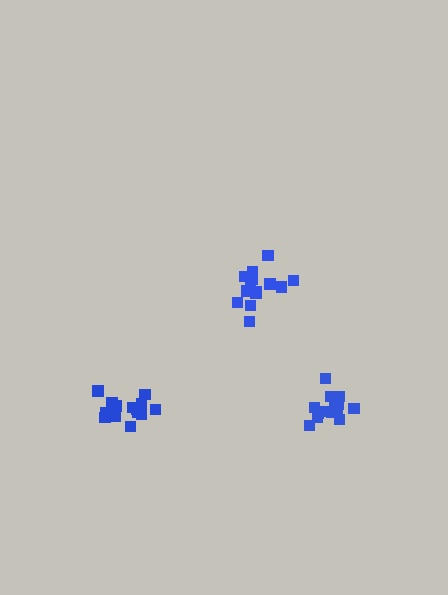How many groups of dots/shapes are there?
There are 3 groups.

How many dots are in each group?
Group 1: 14 dots, Group 2: 16 dots, Group 3: 14 dots (44 total).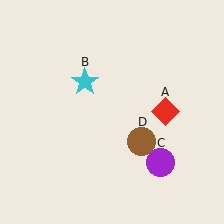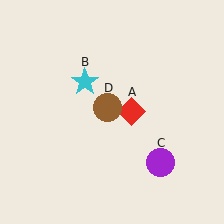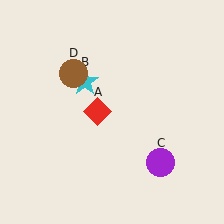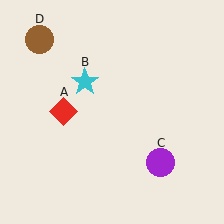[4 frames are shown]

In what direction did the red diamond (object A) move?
The red diamond (object A) moved left.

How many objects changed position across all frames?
2 objects changed position: red diamond (object A), brown circle (object D).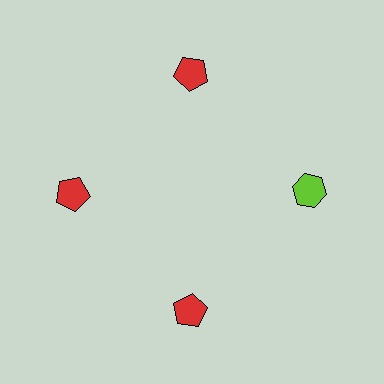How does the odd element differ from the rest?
It differs in both color (lime instead of red) and shape (hexagon instead of pentagon).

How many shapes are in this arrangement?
There are 4 shapes arranged in a ring pattern.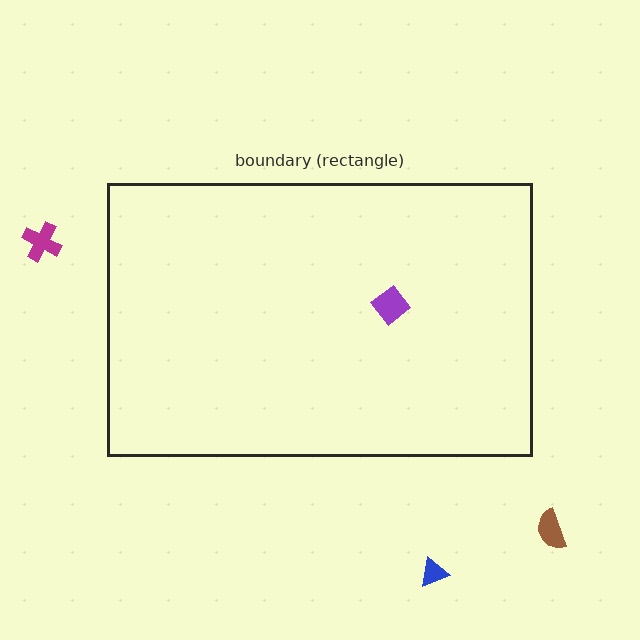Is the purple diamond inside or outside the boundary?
Inside.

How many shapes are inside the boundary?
1 inside, 3 outside.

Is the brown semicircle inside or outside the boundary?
Outside.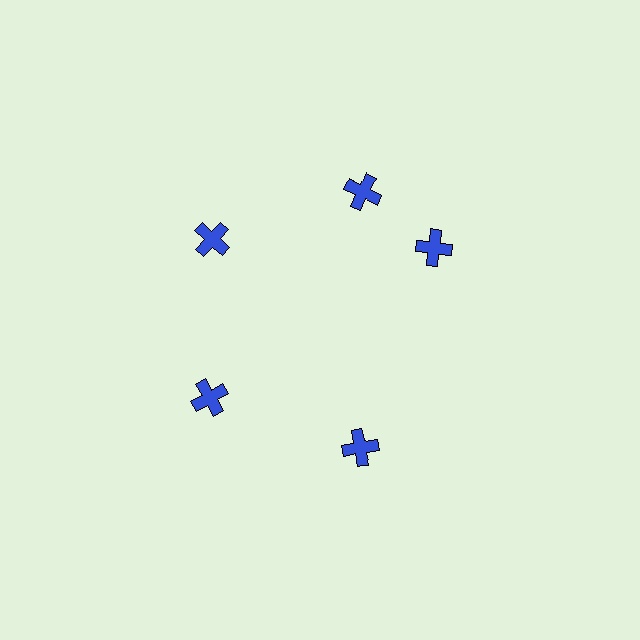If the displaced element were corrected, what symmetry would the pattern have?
It would have 5-fold rotational symmetry — the pattern would map onto itself every 72 degrees.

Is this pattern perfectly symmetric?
No. The 5 blue crosses are arranged in a ring, but one element near the 3 o'clock position is rotated out of alignment along the ring, breaking the 5-fold rotational symmetry.